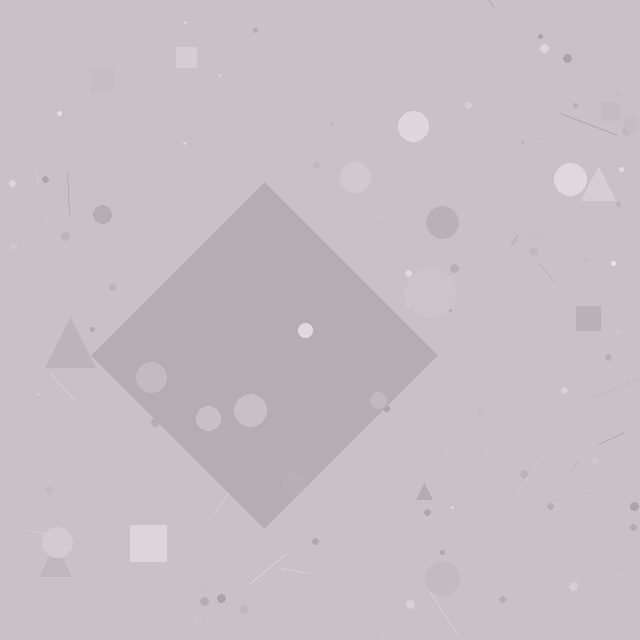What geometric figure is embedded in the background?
A diamond is embedded in the background.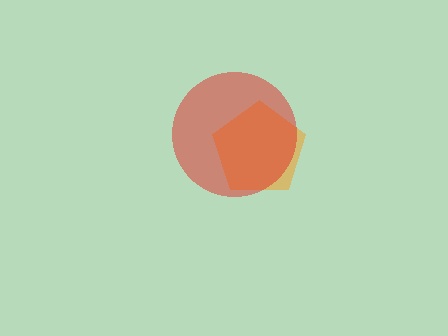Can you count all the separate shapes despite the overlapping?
Yes, there are 2 separate shapes.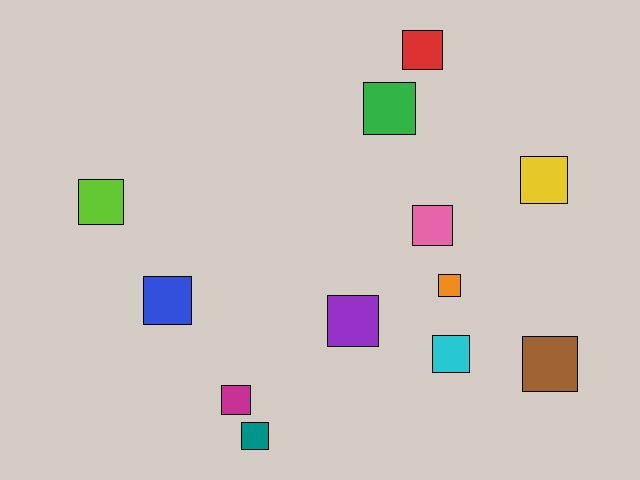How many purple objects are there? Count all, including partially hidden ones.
There is 1 purple object.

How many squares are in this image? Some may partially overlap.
There are 12 squares.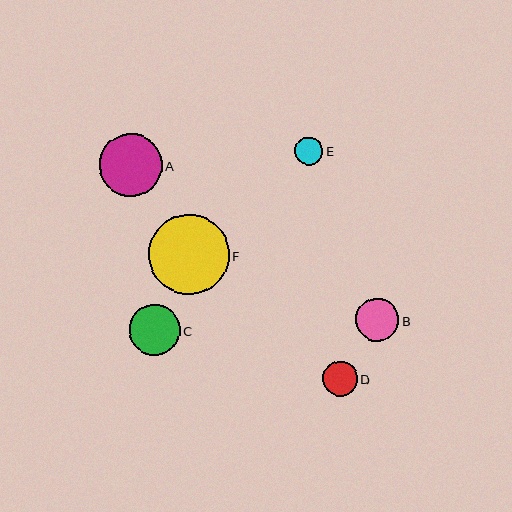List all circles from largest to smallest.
From largest to smallest: F, A, C, B, D, E.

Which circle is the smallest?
Circle E is the smallest with a size of approximately 29 pixels.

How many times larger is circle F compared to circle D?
Circle F is approximately 2.3 times the size of circle D.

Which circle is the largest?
Circle F is the largest with a size of approximately 80 pixels.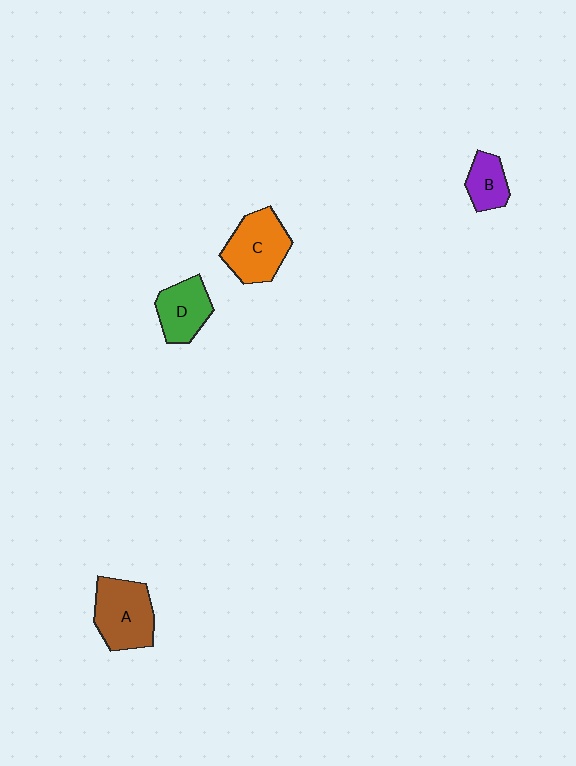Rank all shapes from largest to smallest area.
From largest to smallest: A (brown), C (orange), D (green), B (purple).